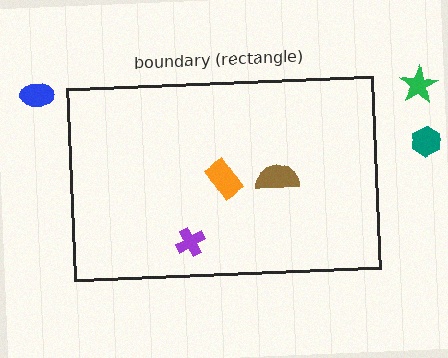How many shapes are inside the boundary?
3 inside, 3 outside.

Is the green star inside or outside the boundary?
Outside.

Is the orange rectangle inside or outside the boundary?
Inside.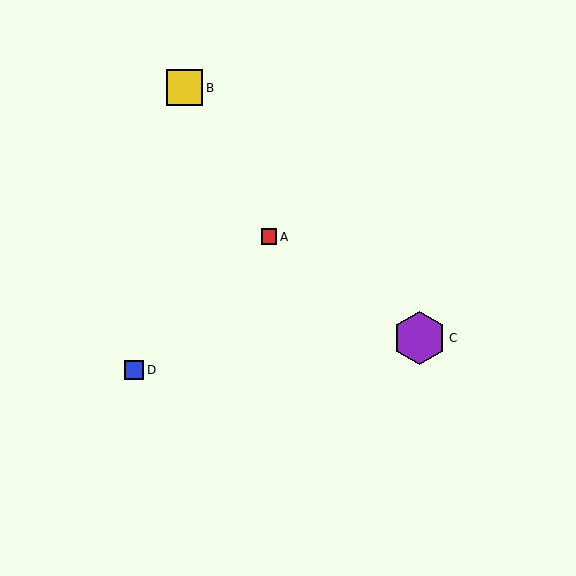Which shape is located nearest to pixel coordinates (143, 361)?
The blue square (labeled D) at (134, 370) is nearest to that location.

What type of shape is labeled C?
Shape C is a purple hexagon.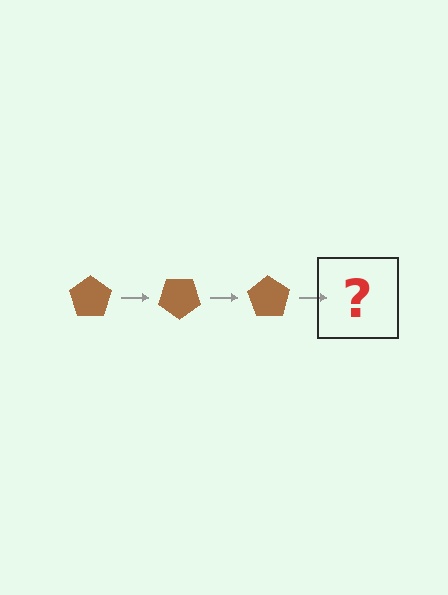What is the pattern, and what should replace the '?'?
The pattern is that the pentagon rotates 35 degrees each step. The '?' should be a brown pentagon rotated 105 degrees.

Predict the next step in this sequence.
The next step is a brown pentagon rotated 105 degrees.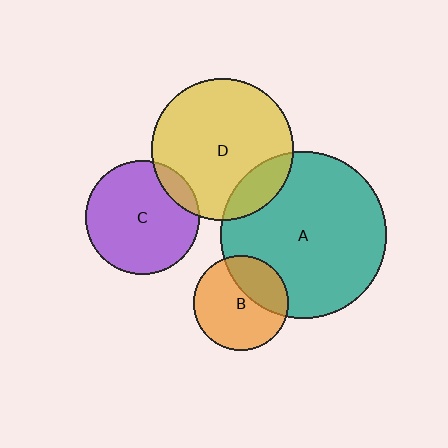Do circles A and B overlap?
Yes.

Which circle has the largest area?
Circle A (teal).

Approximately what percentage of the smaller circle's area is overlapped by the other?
Approximately 35%.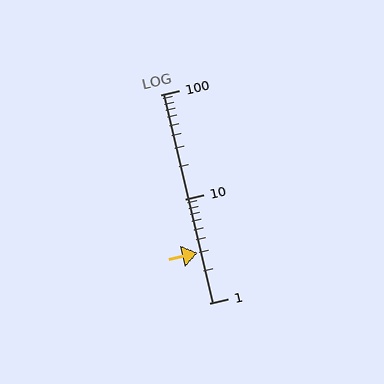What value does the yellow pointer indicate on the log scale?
The pointer indicates approximately 3.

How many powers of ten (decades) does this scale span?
The scale spans 2 decades, from 1 to 100.